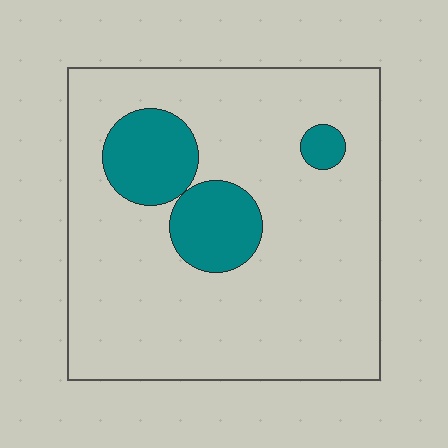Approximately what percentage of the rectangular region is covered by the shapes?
Approximately 15%.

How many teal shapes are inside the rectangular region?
3.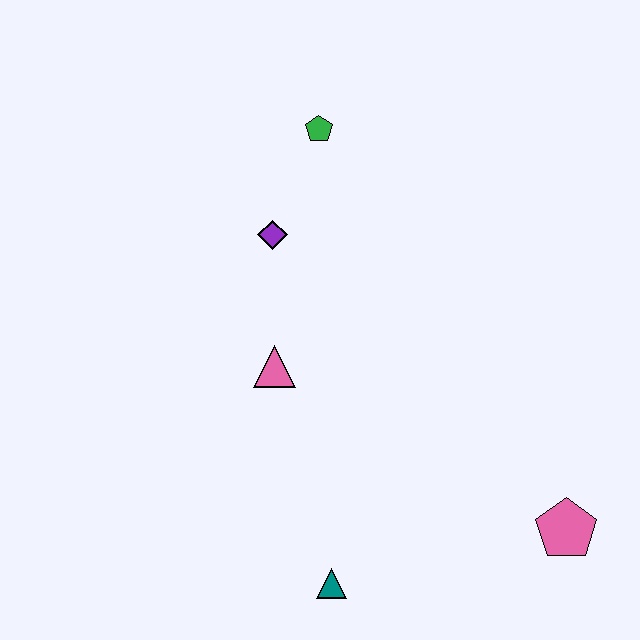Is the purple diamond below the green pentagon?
Yes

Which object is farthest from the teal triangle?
The green pentagon is farthest from the teal triangle.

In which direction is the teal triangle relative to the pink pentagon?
The teal triangle is to the left of the pink pentagon.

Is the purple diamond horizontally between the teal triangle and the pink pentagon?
No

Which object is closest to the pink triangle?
The purple diamond is closest to the pink triangle.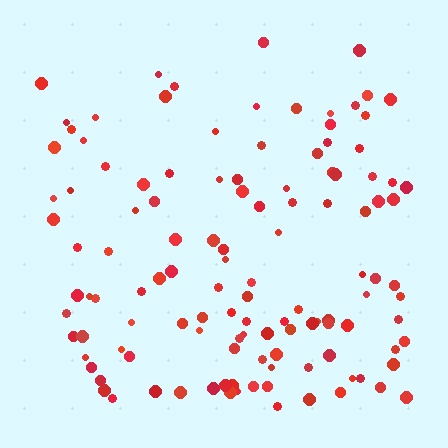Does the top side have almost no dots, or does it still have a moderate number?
Still a moderate number, just noticeably fewer than the bottom.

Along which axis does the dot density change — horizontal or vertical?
Vertical.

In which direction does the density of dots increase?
From top to bottom, with the bottom side densest.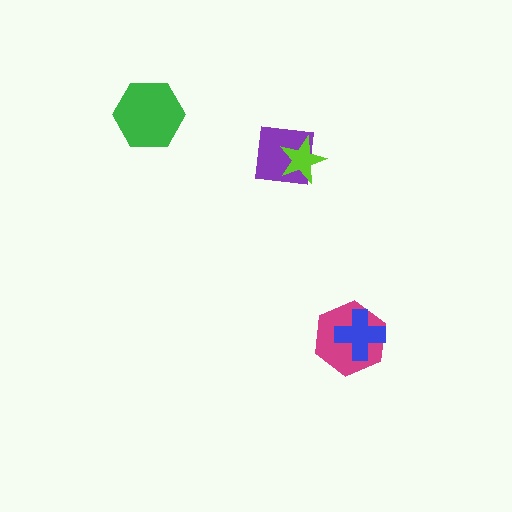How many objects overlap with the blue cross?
1 object overlaps with the blue cross.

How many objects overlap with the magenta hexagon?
1 object overlaps with the magenta hexagon.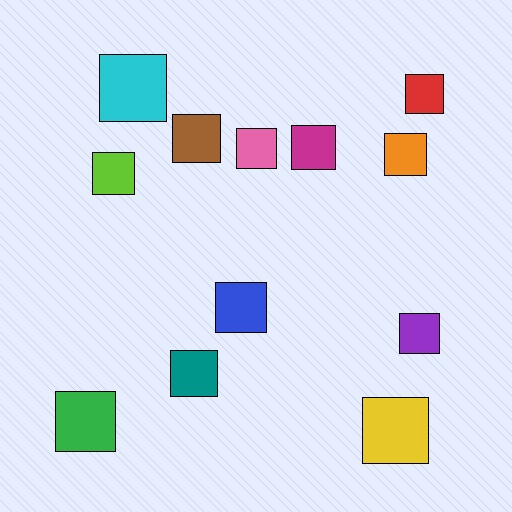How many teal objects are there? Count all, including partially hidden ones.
There is 1 teal object.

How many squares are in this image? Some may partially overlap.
There are 12 squares.